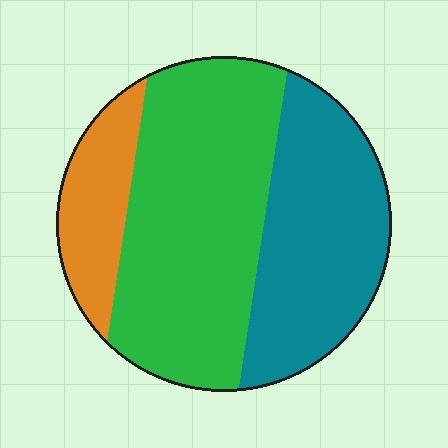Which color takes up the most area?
Green, at roughly 50%.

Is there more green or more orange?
Green.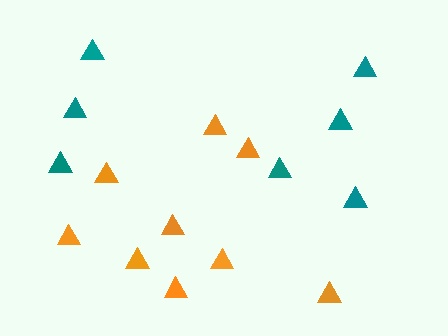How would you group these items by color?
There are 2 groups: one group of teal triangles (7) and one group of orange triangles (9).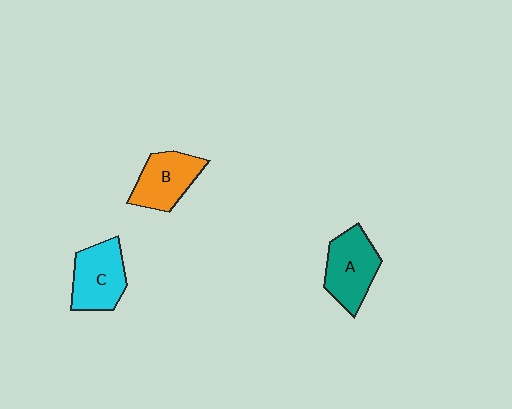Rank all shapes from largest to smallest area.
From largest to smallest: A (teal), C (cyan), B (orange).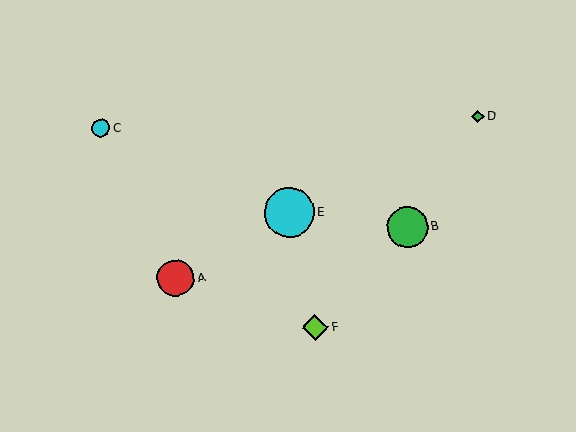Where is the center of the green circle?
The center of the green circle is at (407, 227).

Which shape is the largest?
The cyan circle (labeled E) is the largest.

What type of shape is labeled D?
Shape D is a green diamond.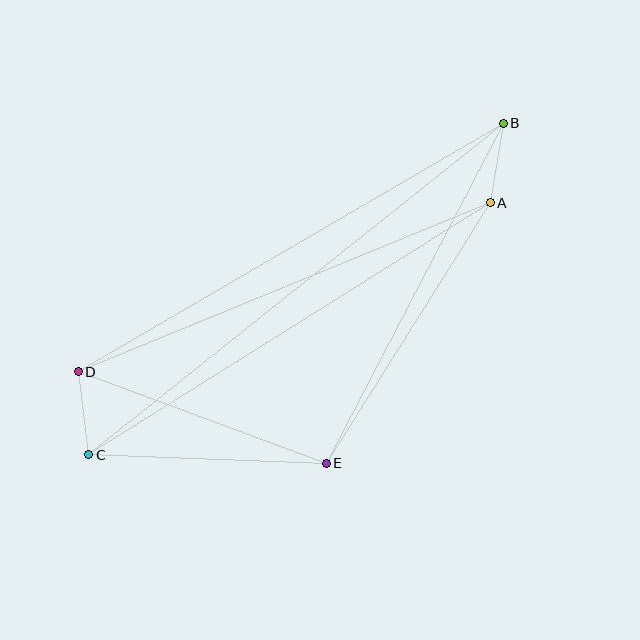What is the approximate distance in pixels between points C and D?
The distance between C and D is approximately 84 pixels.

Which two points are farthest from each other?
Points B and C are farthest from each other.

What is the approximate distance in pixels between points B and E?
The distance between B and E is approximately 383 pixels.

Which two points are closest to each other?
Points A and B are closest to each other.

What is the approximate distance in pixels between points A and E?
The distance between A and E is approximately 307 pixels.